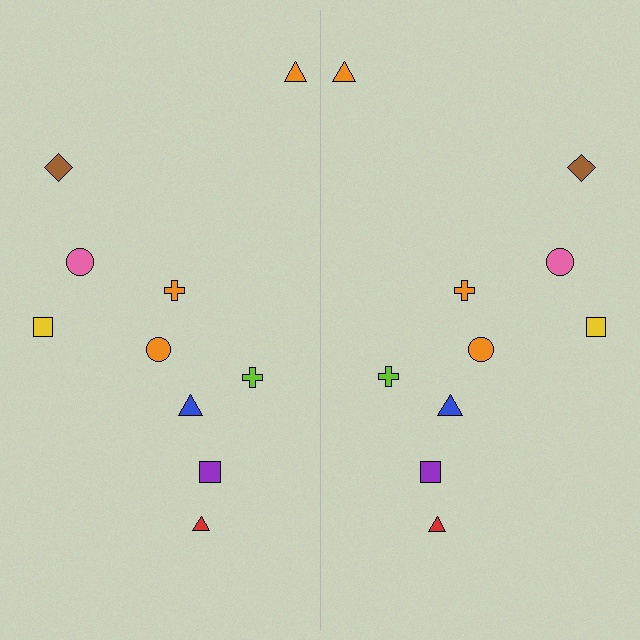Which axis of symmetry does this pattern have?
The pattern has a vertical axis of symmetry running through the center of the image.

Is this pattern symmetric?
Yes, this pattern has bilateral (reflection) symmetry.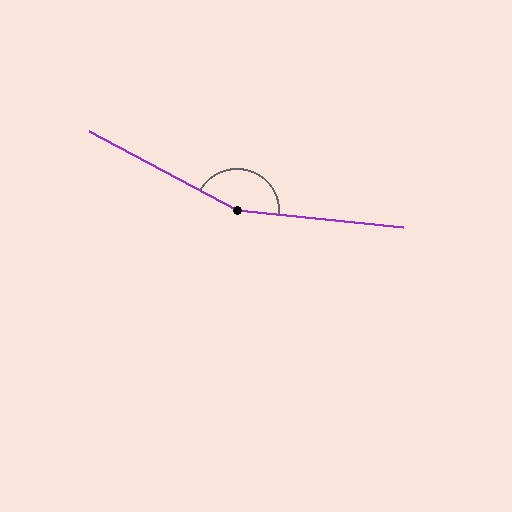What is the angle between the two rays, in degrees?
Approximately 158 degrees.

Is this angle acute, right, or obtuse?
It is obtuse.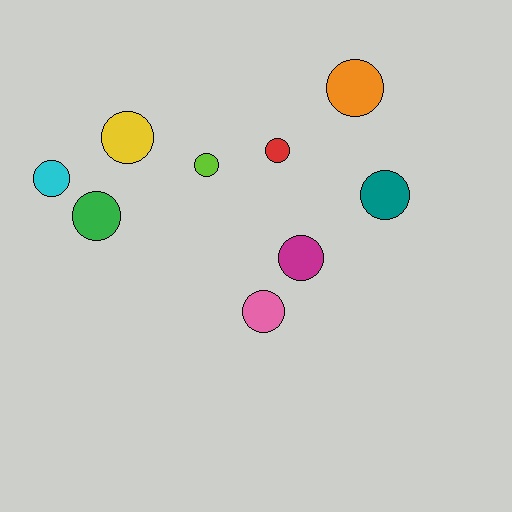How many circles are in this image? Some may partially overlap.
There are 9 circles.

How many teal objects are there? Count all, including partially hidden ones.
There is 1 teal object.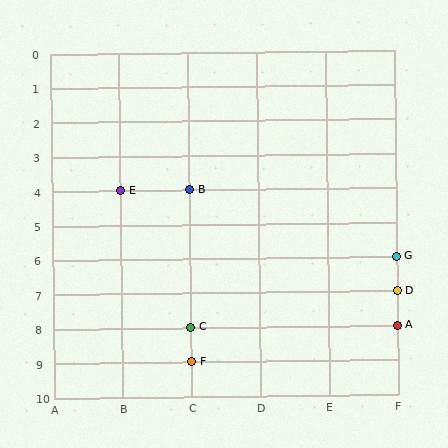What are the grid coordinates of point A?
Point A is at grid coordinates (F, 8).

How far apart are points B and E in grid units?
Points B and E are 1 column apart.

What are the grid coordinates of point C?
Point C is at grid coordinates (C, 8).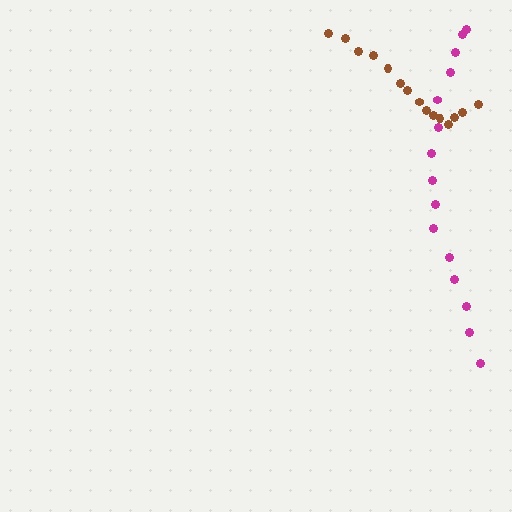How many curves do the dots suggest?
There are 2 distinct paths.